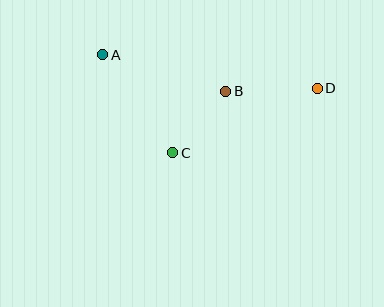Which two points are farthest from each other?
Points A and D are farthest from each other.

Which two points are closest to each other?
Points B and C are closest to each other.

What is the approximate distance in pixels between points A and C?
The distance between A and C is approximately 121 pixels.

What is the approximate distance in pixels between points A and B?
The distance between A and B is approximately 129 pixels.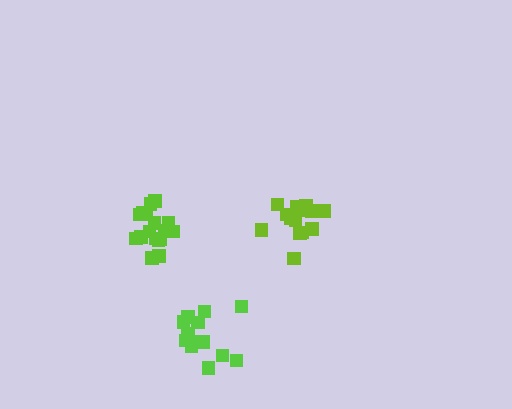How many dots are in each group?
Group 1: 14 dots, Group 2: 17 dots, Group 3: 13 dots (44 total).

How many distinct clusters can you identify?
There are 3 distinct clusters.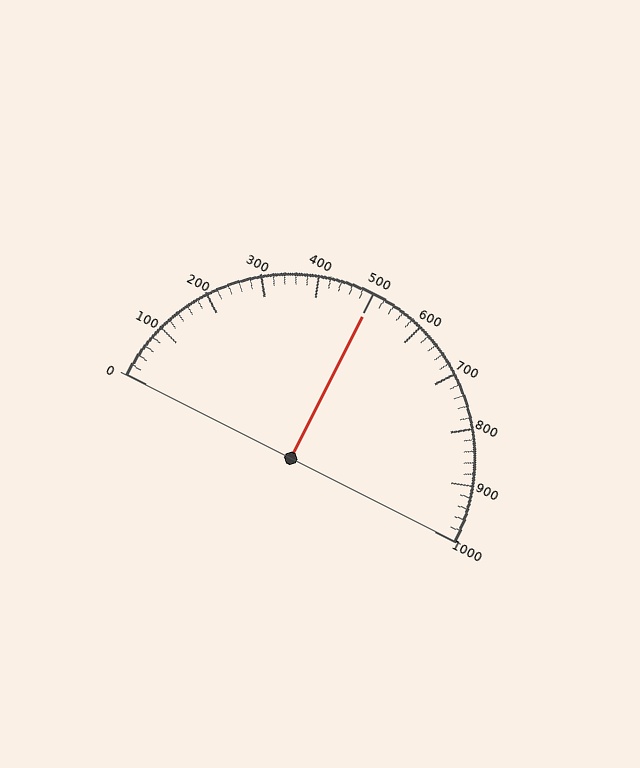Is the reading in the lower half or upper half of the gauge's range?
The reading is in the upper half of the range (0 to 1000).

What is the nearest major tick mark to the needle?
The nearest major tick mark is 500.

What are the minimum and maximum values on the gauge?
The gauge ranges from 0 to 1000.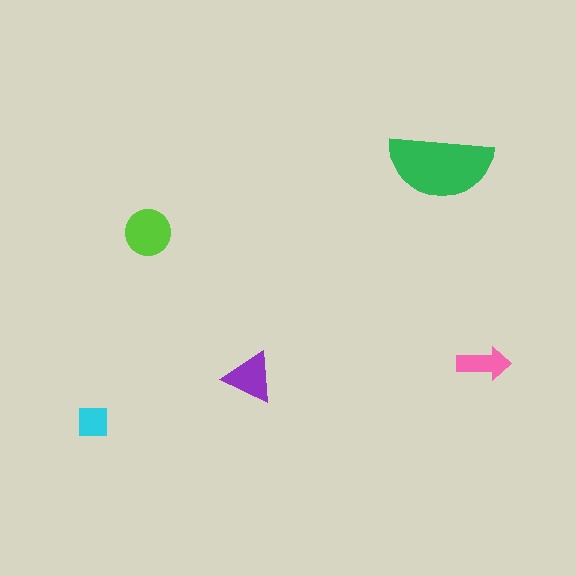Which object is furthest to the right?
The pink arrow is rightmost.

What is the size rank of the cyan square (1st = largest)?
5th.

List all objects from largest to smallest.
The green semicircle, the lime circle, the purple triangle, the pink arrow, the cyan square.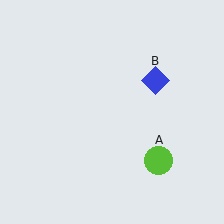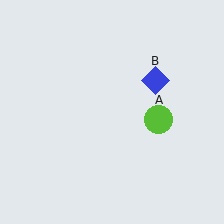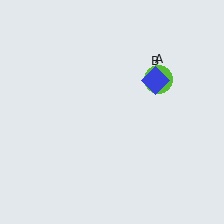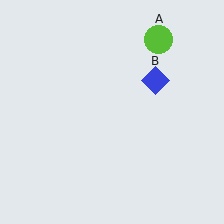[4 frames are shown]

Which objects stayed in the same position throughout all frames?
Blue diamond (object B) remained stationary.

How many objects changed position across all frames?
1 object changed position: lime circle (object A).